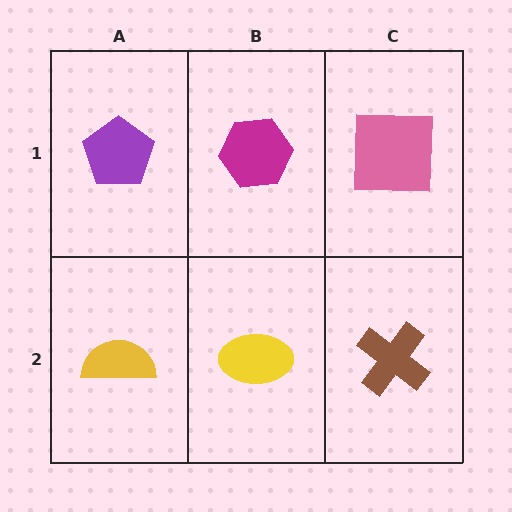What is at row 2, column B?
A yellow ellipse.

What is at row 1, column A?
A purple pentagon.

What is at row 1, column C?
A pink square.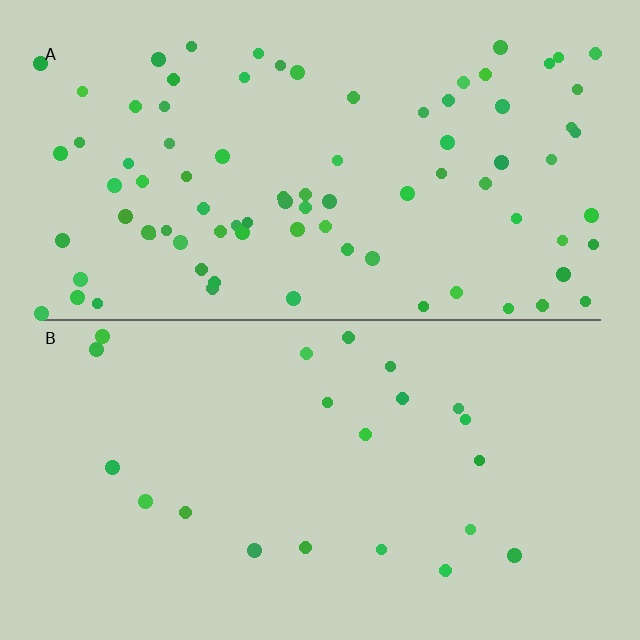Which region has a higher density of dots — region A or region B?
A (the top).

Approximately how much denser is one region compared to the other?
Approximately 3.9× — region A over region B.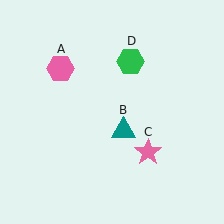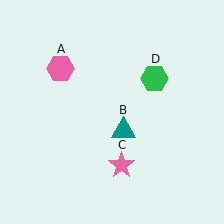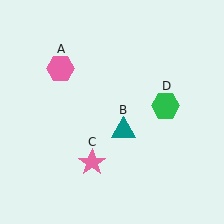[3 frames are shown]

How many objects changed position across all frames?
2 objects changed position: pink star (object C), green hexagon (object D).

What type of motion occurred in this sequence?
The pink star (object C), green hexagon (object D) rotated clockwise around the center of the scene.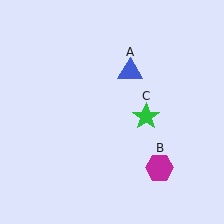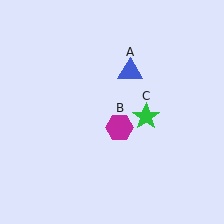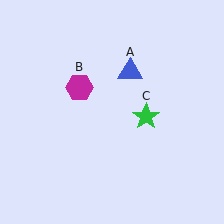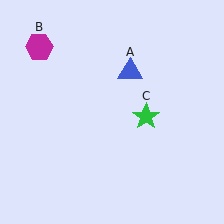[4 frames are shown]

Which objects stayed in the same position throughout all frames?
Blue triangle (object A) and green star (object C) remained stationary.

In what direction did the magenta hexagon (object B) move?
The magenta hexagon (object B) moved up and to the left.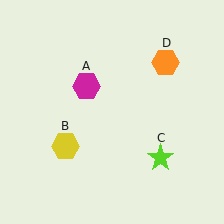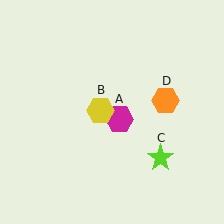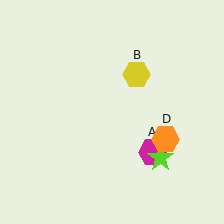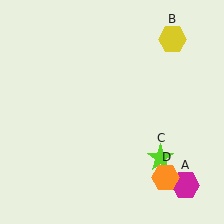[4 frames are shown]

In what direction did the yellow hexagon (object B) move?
The yellow hexagon (object B) moved up and to the right.